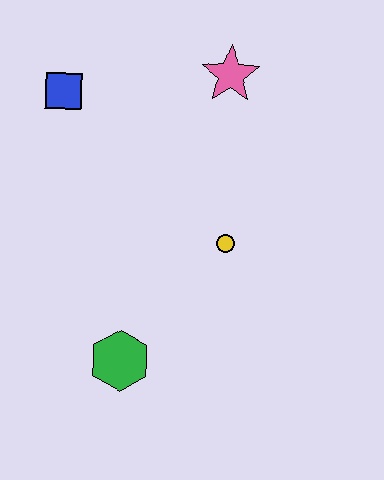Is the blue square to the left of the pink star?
Yes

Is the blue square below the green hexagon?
No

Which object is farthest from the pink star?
The green hexagon is farthest from the pink star.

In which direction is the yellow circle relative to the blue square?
The yellow circle is to the right of the blue square.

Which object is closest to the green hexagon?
The yellow circle is closest to the green hexagon.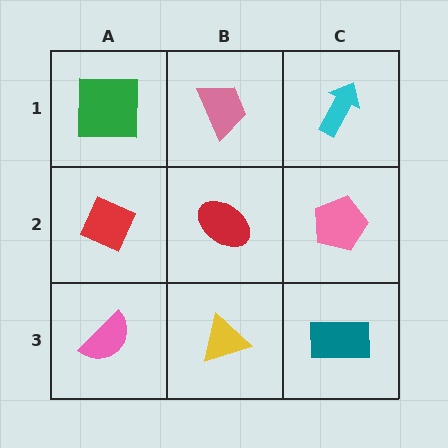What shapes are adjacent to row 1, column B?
A red ellipse (row 2, column B), a green square (row 1, column A), a cyan arrow (row 1, column C).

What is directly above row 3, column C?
A pink pentagon.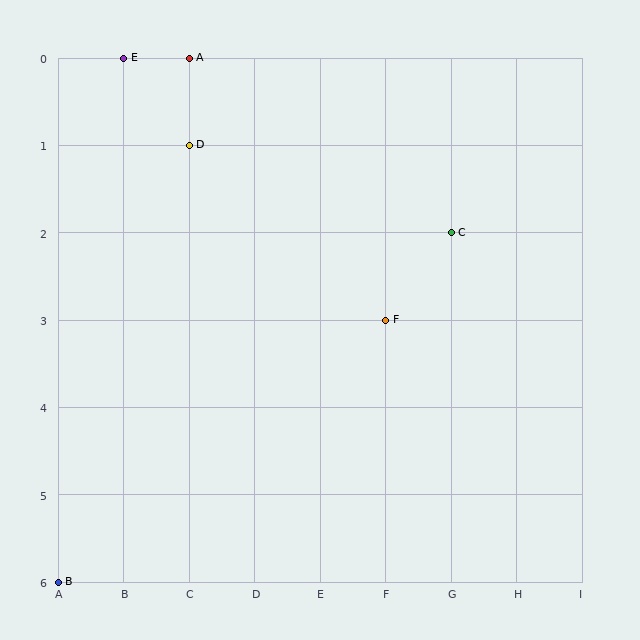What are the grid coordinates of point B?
Point B is at grid coordinates (A, 6).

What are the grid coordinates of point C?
Point C is at grid coordinates (G, 2).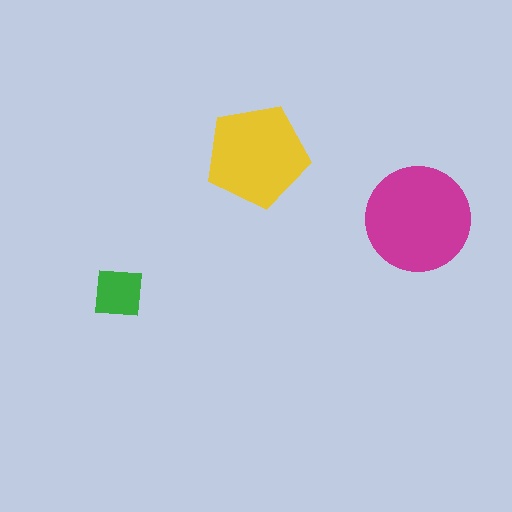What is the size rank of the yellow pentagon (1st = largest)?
2nd.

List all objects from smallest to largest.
The green square, the yellow pentagon, the magenta circle.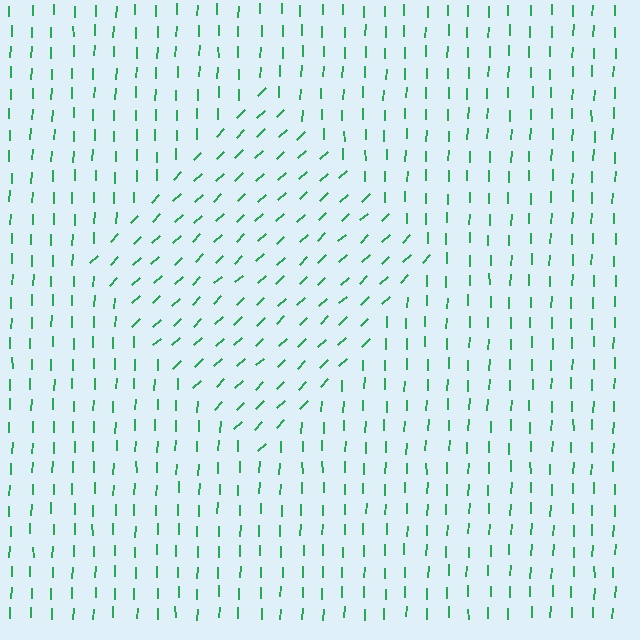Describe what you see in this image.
The image is filled with small green line segments. A diamond region in the image has lines oriented differently from the surrounding lines, creating a visible texture boundary.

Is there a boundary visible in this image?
Yes, there is a texture boundary formed by a change in line orientation.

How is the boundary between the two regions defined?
The boundary is defined purely by a change in line orientation (approximately 45 degrees difference). All lines are the same color and thickness.